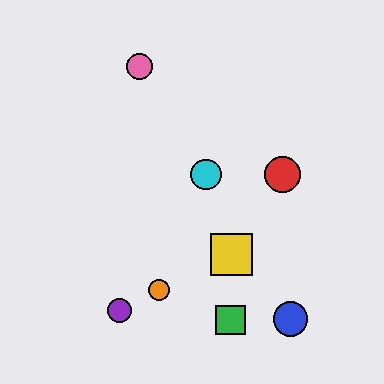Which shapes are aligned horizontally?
The red circle, the cyan circle are aligned horizontally.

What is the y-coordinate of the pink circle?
The pink circle is at y≈66.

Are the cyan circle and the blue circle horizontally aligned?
No, the cyan circle is at y≈174 and the blue circle is at y≈319.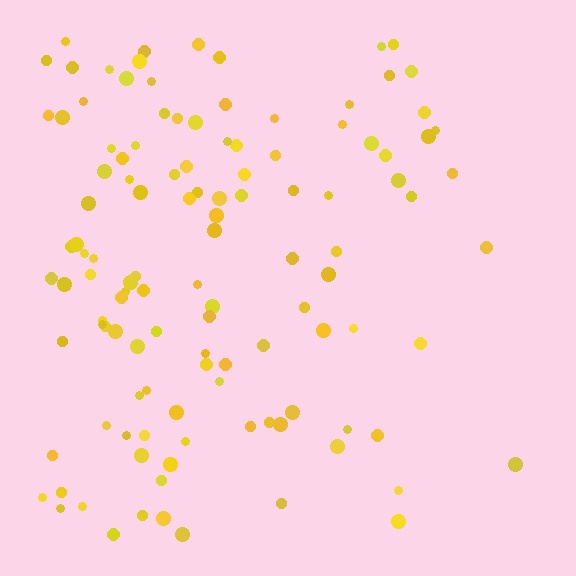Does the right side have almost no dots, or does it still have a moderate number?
Still a moderate number, just noticeably fewer than the left.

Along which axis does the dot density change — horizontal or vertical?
Horizontal.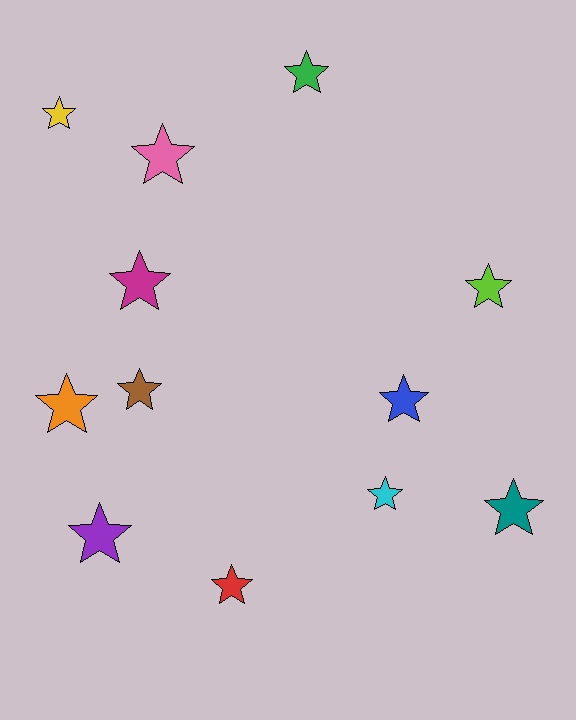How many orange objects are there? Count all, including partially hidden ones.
There is 1 orange object.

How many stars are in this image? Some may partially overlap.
There are 12 stars.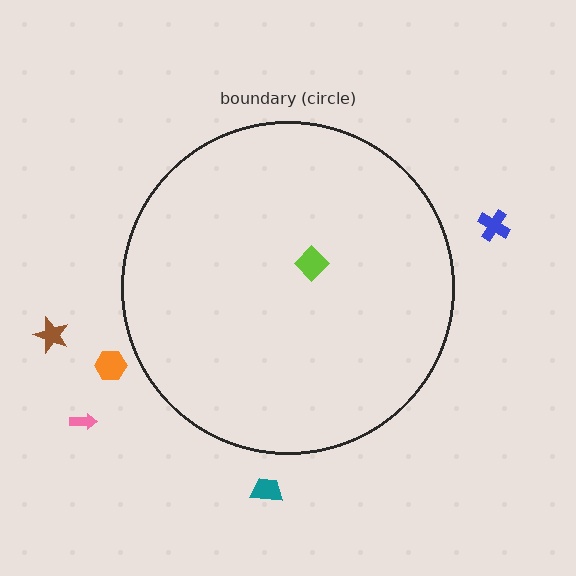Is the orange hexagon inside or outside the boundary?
Outside.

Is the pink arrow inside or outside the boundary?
Outside.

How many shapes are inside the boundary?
1 inside, 5 outside.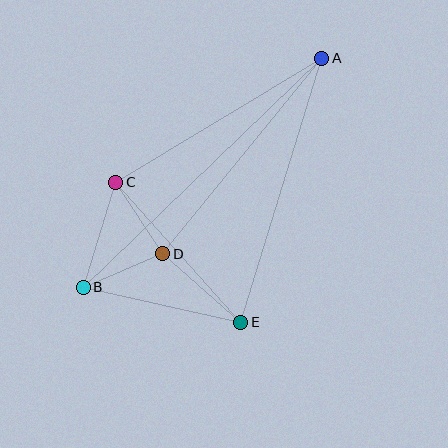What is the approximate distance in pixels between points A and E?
The distance between A and E is approximately 276 pixels.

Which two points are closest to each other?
Points C and D are closest to each other.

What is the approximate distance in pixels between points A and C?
The distance between A and C is approximately 241 pixels.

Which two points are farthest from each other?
Points A and B are farthest from each other.